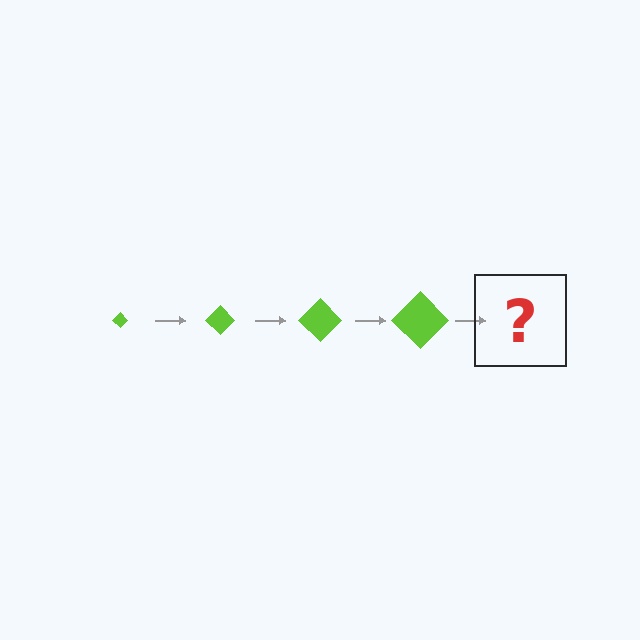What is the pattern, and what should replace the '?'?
The pattern is that the diamond gets progressively larger each step. The '?' should be a lime diamond, larger than the previous one.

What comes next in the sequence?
The next element should be a lime diamond, larger than the previous one.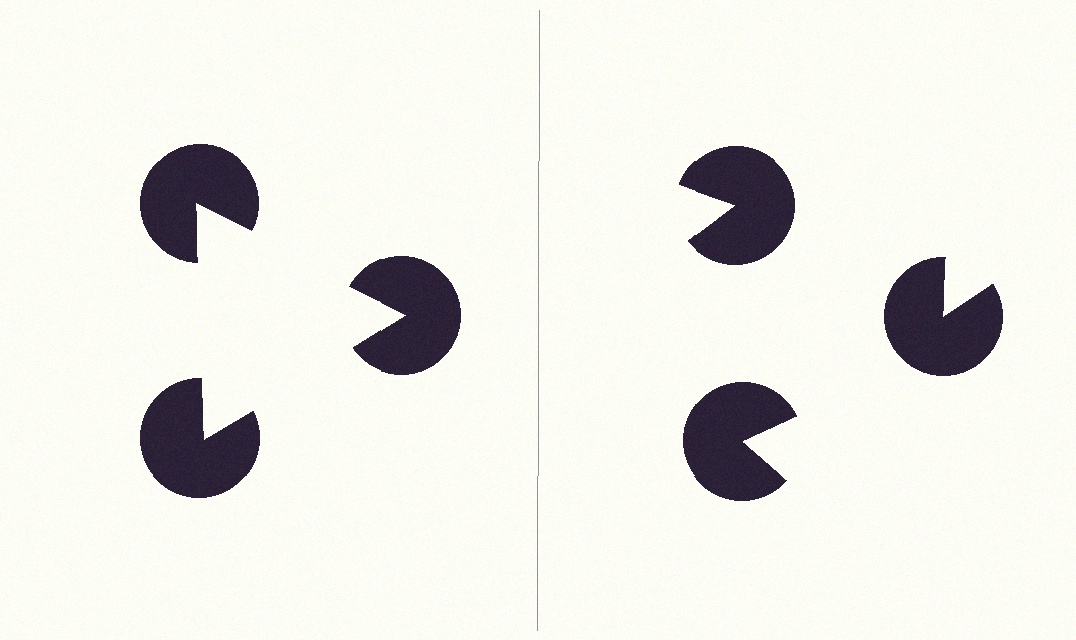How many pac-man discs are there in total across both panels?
6 — 3 on each side.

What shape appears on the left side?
An illusory triangle.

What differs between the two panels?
The pac-man discs are positioned identically on both sides; only the wedge orientations differ. On the left they align to a triangle; on the right they are misaligned.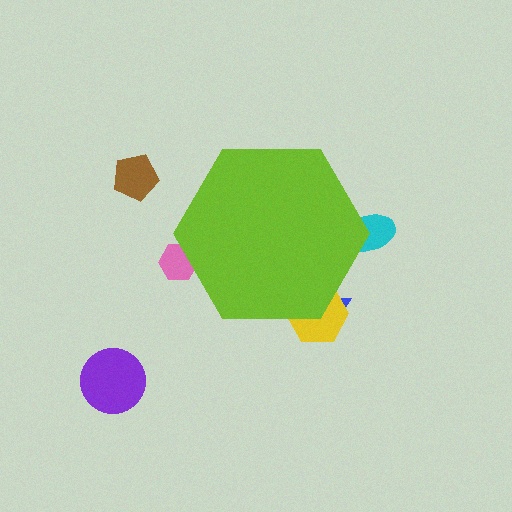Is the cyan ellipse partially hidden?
Yes, the cyan ellipse is partially hidden behind the lime hexagon.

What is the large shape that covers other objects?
A lime hexagon.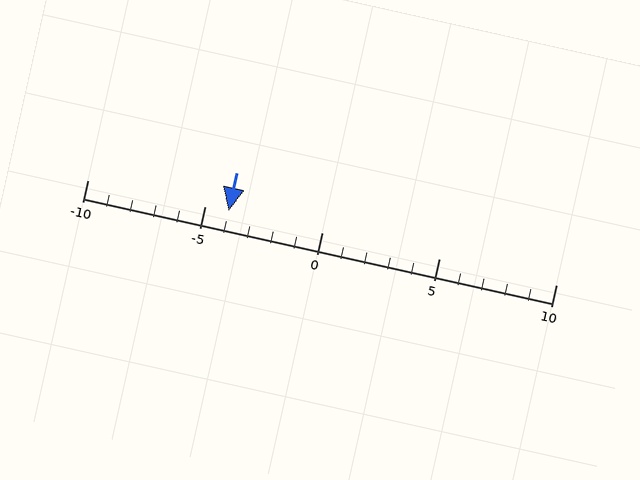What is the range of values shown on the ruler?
The ruler shows values from -10 to 10.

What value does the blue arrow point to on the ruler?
The blue arrow points to approximately -4.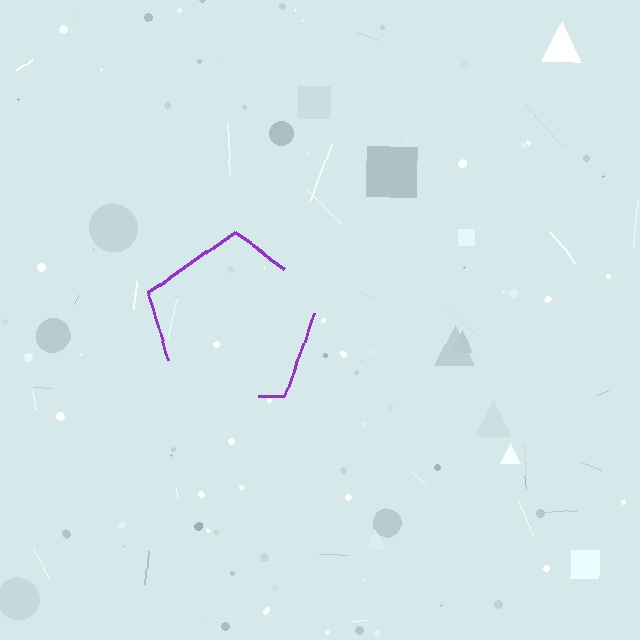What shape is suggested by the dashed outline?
The dashed outline suggests a pentagon.